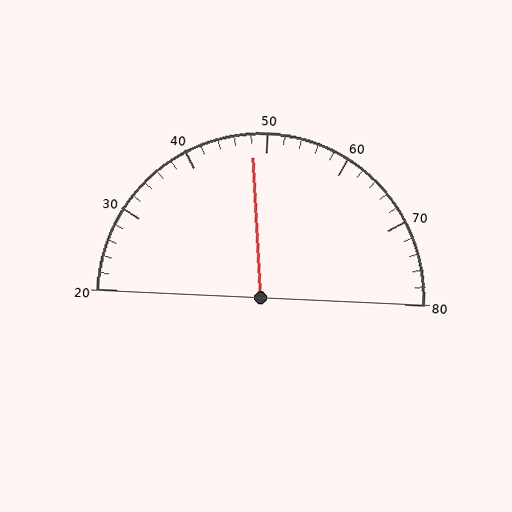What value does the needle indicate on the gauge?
The needle indicates approximately 48.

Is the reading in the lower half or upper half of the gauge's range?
The reading is in the lower half of the range (20 to 80).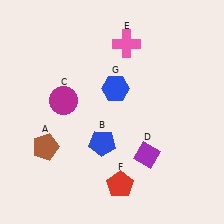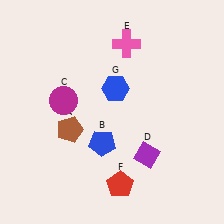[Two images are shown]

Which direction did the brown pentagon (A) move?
The brown pentagon (A) moved right.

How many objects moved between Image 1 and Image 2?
1 object moved between the two images.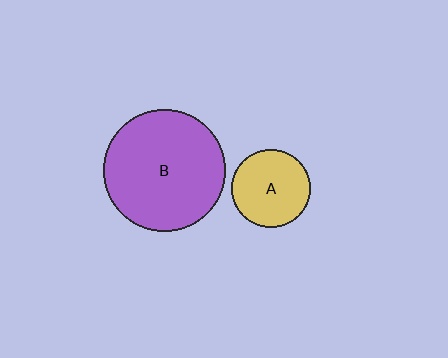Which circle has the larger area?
Circle B (purple).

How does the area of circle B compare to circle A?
Approximately 2.4 times.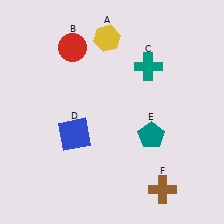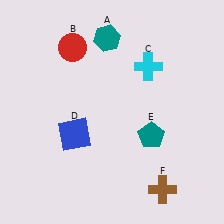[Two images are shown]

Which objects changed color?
A changed from yellow to teal. C changed from teal to cyan.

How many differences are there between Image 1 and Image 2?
There are 2 differences between the two images.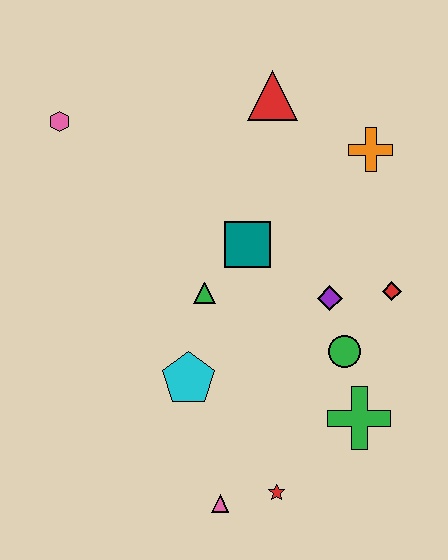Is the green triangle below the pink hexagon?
Yes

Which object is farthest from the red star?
The pink hexagon is farthest from the red star.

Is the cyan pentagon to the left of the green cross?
Yes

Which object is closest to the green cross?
The green circle is closest to the green cross.